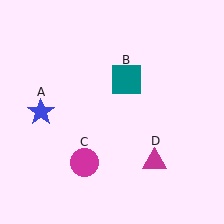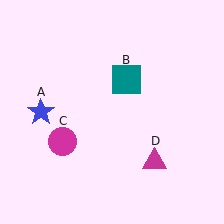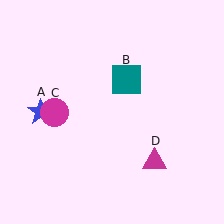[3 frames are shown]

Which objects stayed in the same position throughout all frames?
Blue star (object A) and teal square (object B) and magenta triangle (object D) remained stationary.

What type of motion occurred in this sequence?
The magenta circle (object C) rotated clockwise around the center of the scene.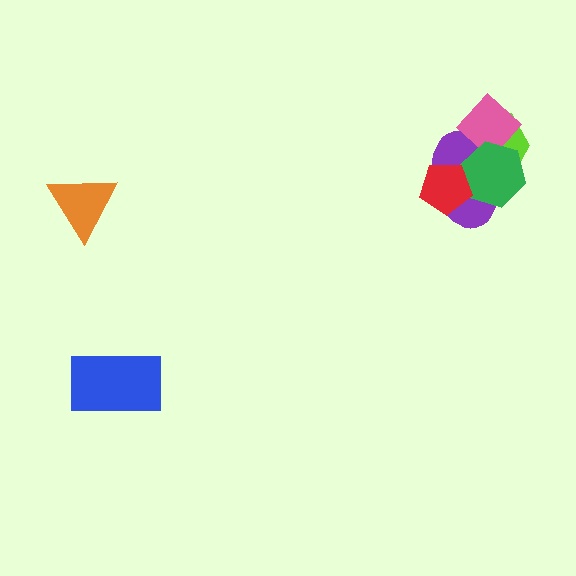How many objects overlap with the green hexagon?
4 objects overlap with the green hexagon.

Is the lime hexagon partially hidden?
Yes, it is partially covered by another shape.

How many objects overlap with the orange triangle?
0 objects overlap with the orange triangle.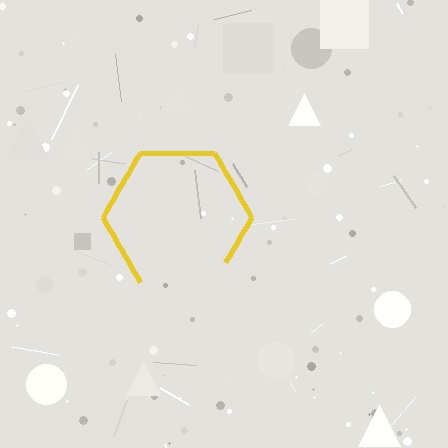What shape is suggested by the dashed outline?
The dashed outline suggests a hexagon.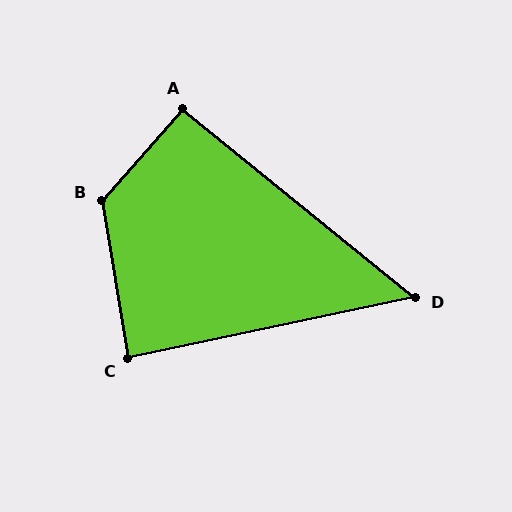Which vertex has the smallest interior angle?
D, at approximately 51 degrees.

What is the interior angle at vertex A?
Approximately 93 degrees (approximately right).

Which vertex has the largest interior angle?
B, at approximately 129 degrees.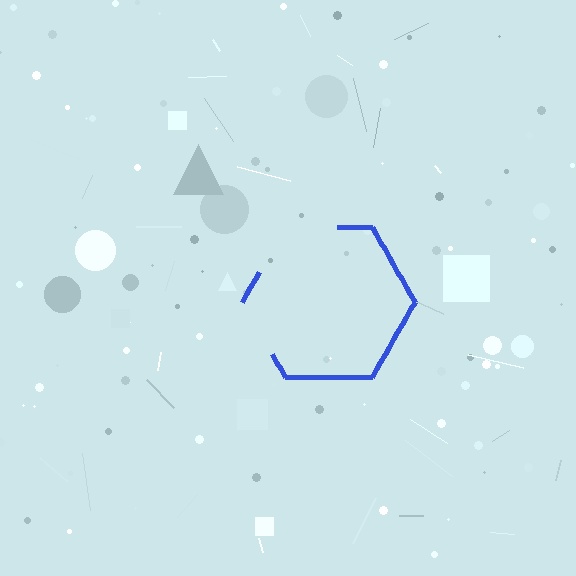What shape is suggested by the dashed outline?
The dashed outline suggests a hexagon.